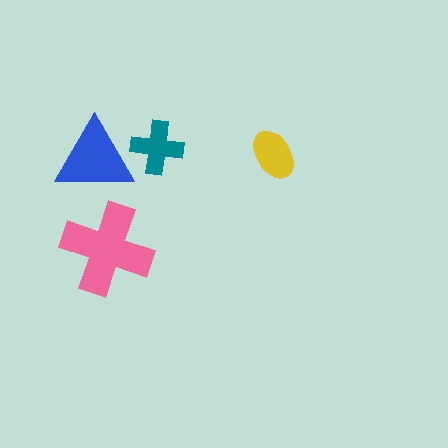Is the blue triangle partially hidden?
Yes, it is partially covered by another shape.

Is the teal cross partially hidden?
No, no other shape covers it.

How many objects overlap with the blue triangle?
1 object overlaps with the blue triangle.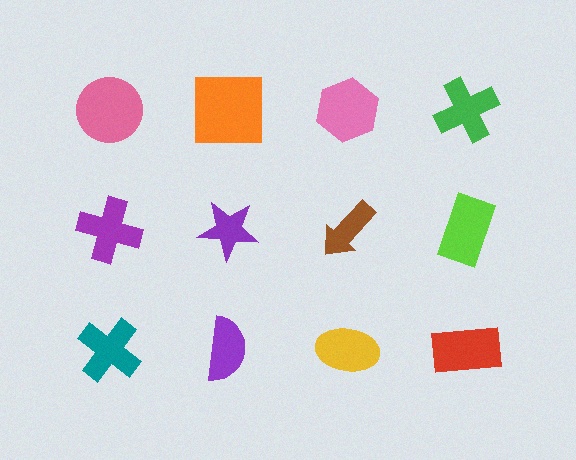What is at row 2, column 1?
A purple cross.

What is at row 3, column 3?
A yellow ellipse.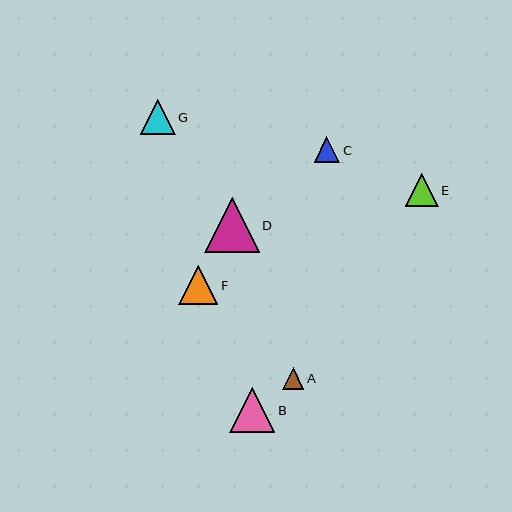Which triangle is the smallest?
Triangle A is the smallest with a size of approximately 22 pixels.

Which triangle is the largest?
Triangle D is the largest with a size of approximately 54 pixels.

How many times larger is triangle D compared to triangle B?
Triangle D is approximately 1.2 times the size of triangle B.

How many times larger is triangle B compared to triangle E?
Triangle B is approximately 1.4 times the size of triangle E.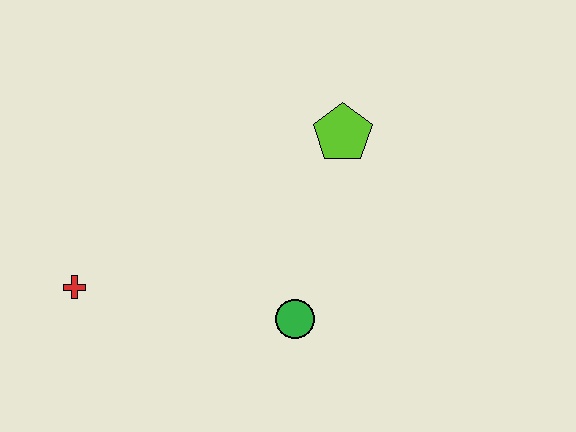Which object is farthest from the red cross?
The lime pentagon is farthest from the red cross.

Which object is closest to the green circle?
The lime pentagon is closest to the green circle.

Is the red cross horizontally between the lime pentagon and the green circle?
No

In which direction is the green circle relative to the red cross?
The green circle is to the right of the red cross.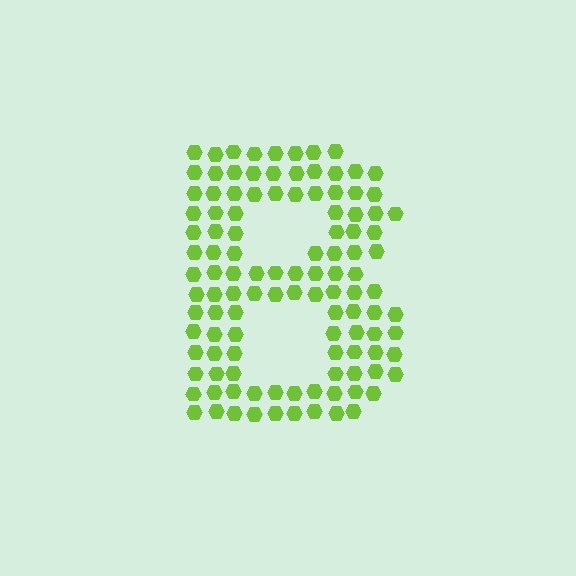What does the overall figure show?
The overall figure shows the letter B.